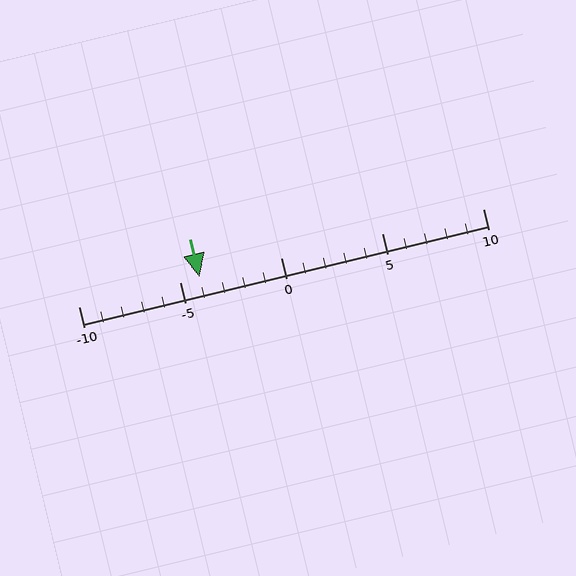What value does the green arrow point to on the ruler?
The green arrow points to approximately -4.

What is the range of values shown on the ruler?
The ruler shows values from -10 to 10.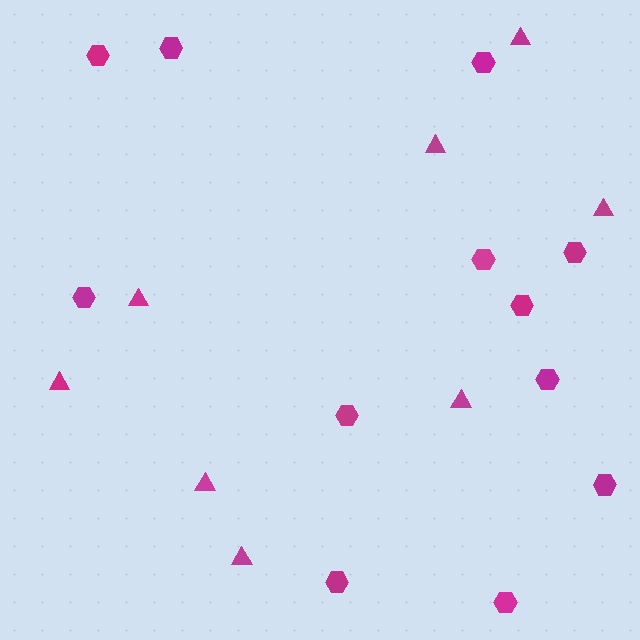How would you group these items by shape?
There are 2 groups: one group of triangles (8) and one group of hexagons (12).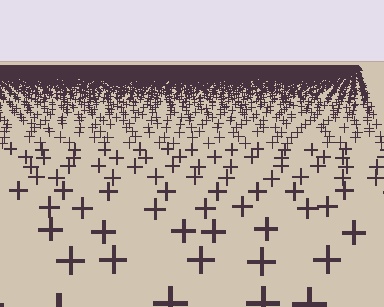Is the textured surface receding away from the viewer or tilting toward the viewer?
The surface is receding away from the viewer. Texture elements get smaller and denser toward the top.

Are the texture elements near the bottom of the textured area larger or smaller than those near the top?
Larger. Near the bottom, elements are closer to the viewer and appear at a bigger on-screen size.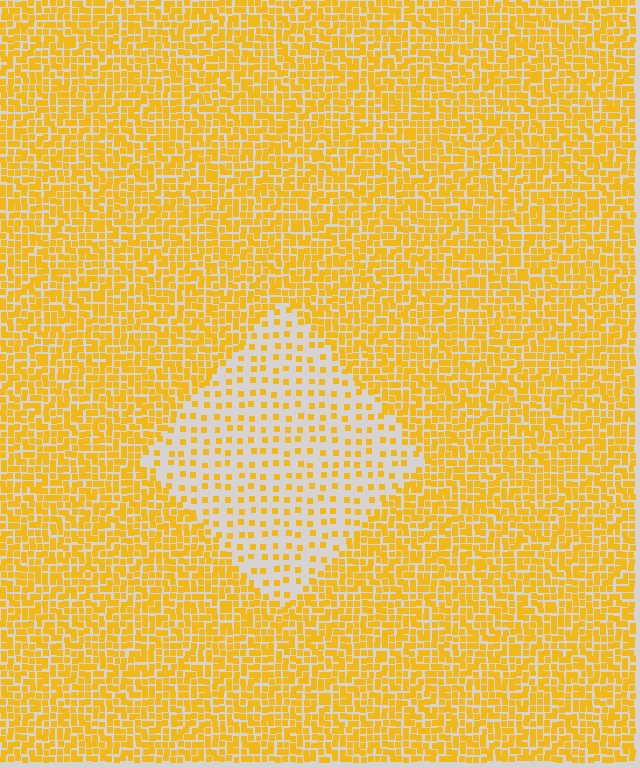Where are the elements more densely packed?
The elements are more densely packed outside the diamond boundary.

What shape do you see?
I see a diamond.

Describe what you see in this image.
The image contains small yellow elements arranged at two different densities. A diamond-shaped region is visible where the elements are less densely packed than the surrounding area.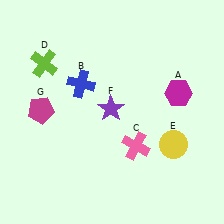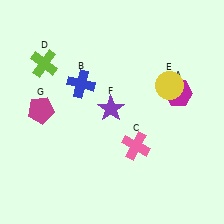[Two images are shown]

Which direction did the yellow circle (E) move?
The yellow circle (E) moved up.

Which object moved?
The yellow circle (E) moved up.